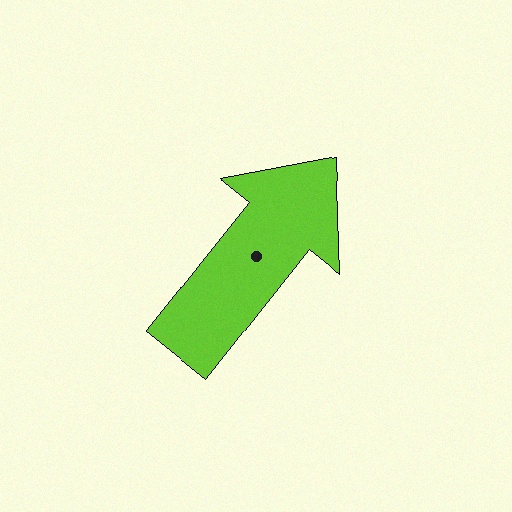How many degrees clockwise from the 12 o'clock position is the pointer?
Approximately 38 degrees.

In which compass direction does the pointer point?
Northeast.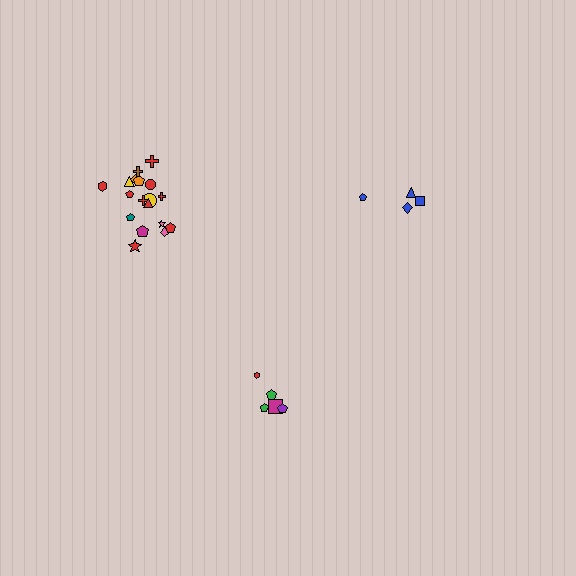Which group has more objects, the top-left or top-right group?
The top-left group.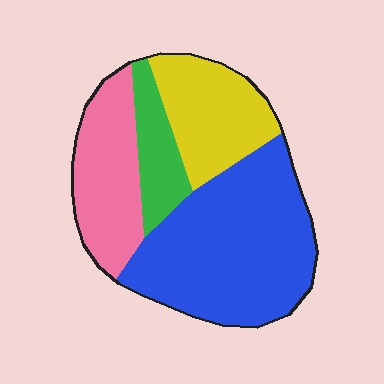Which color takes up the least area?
Green, at roughly 10%.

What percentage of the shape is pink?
Pink takes up about one fifth (1/5) of the shape.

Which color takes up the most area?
Blue, at roughly 45%.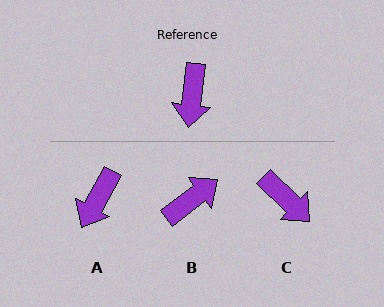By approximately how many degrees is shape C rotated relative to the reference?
Approximately 52 degrees counter-clockwise.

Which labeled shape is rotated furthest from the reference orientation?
B, about 133 degrees away.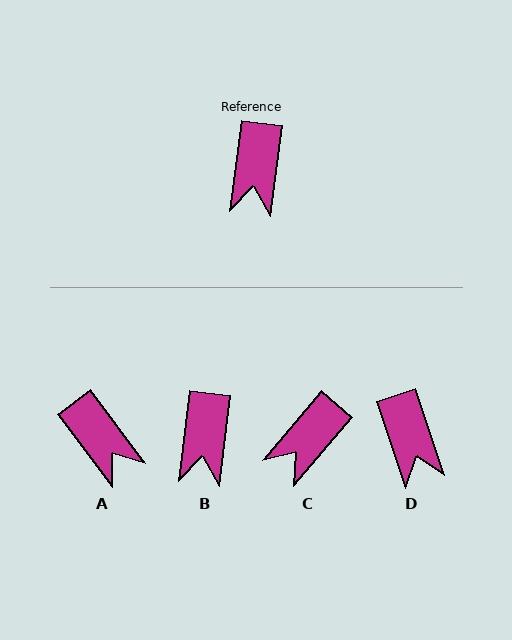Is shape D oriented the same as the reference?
No, it is off by about 26 degrees.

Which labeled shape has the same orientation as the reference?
B.